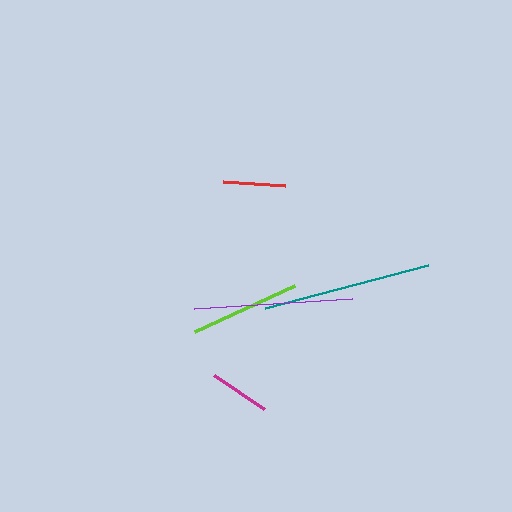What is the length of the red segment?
The red segment is approximately 62 pixels long.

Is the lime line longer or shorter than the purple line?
The purple line is longer than the lime line.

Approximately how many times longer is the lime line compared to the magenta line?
The lime line is approximately 1.8 times the length of the magenta line.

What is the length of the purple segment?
The purple segment is approximately 158 pixels long.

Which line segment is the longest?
The teal line is the longest at approximately 169 pixels.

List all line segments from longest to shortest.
From longest to shortest: teal, purple, lime, red, magenta.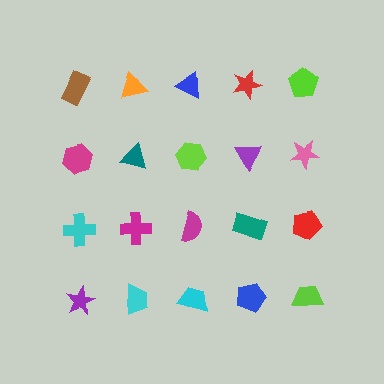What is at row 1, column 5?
A lime pentagon.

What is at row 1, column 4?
A red star.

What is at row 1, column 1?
A brown rectangle.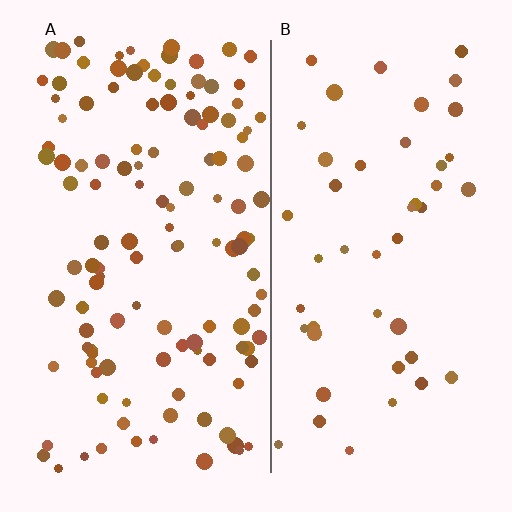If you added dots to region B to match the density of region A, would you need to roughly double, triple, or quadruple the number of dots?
Approximately triple.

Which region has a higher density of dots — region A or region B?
A (the left).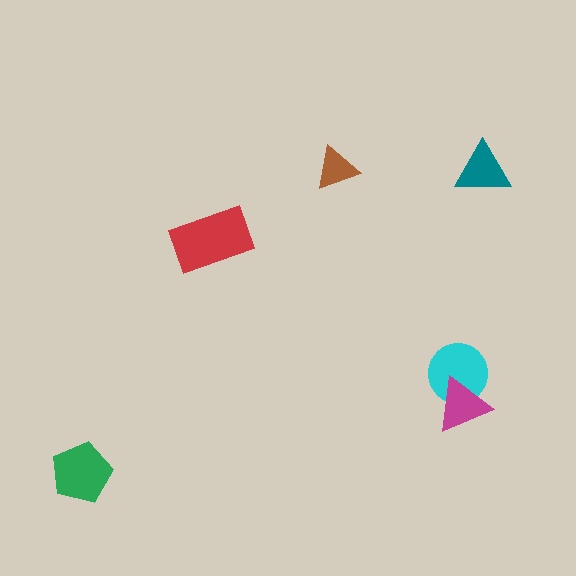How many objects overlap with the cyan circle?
1 object overlaps with the cyan circle.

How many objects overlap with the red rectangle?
0 objects overlap with the red rectangle.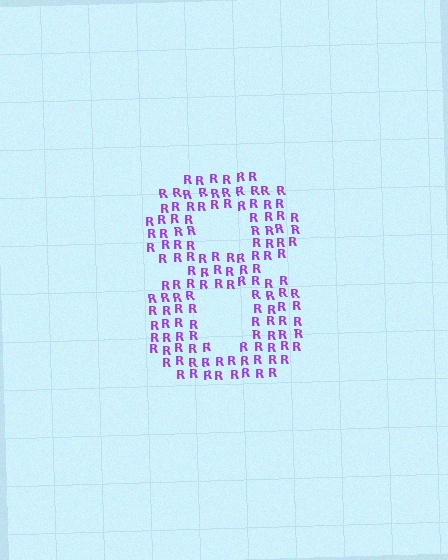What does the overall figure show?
The overall figure shows the digit 8.